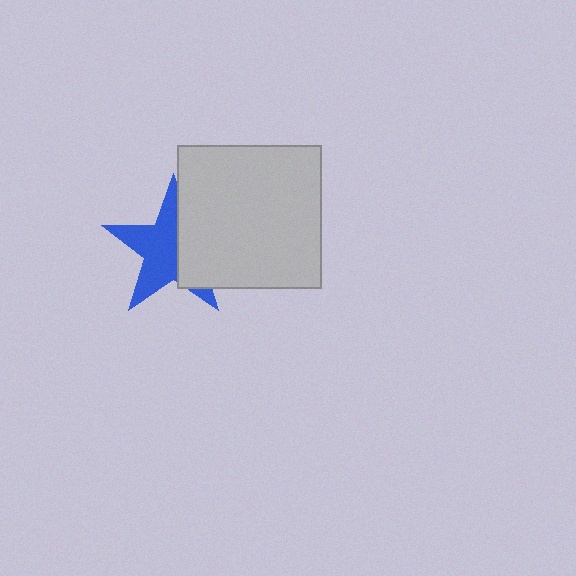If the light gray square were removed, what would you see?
You would see the complete blue star.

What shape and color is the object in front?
The object in front is a light gray square.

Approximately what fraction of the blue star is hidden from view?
Roughly 40% of the blue star is hidden behind the light gray square.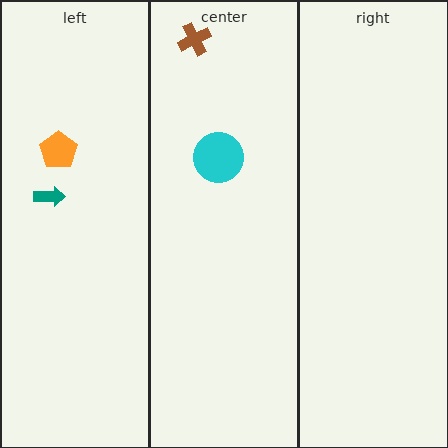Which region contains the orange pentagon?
The left region.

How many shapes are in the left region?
2.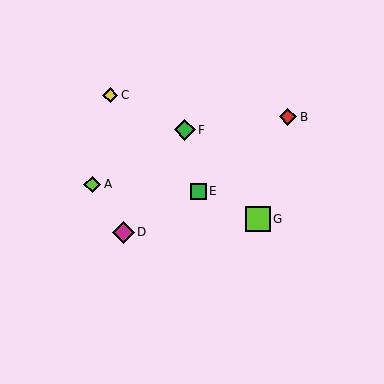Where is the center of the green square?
The center of the green square is at (198, 191).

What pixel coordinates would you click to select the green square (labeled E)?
Click at (198, 191) to select the green square E.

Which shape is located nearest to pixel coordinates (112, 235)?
The magenta diamond (labeled D) at (123, 232) is nearest to that location.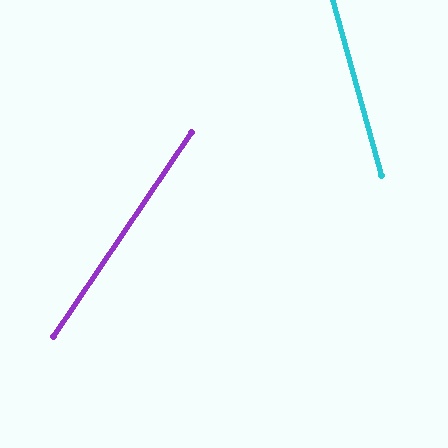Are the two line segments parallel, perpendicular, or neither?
Neither parallel nor perpendicular — they differ by about 49°.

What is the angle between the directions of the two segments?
Approximately 49 degrees.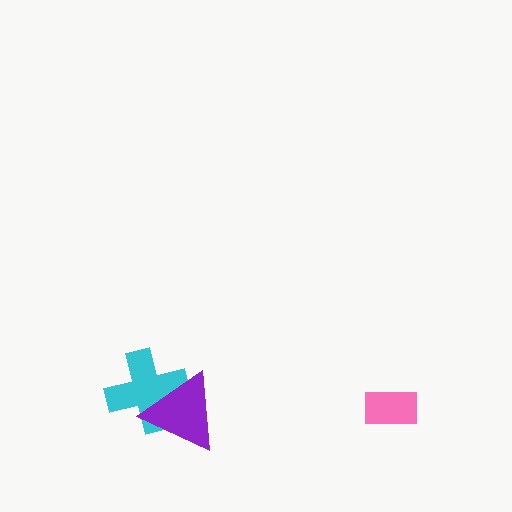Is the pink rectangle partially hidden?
No, no other shape covers it.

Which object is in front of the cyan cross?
The purple triangle is in front of the cyan cross.